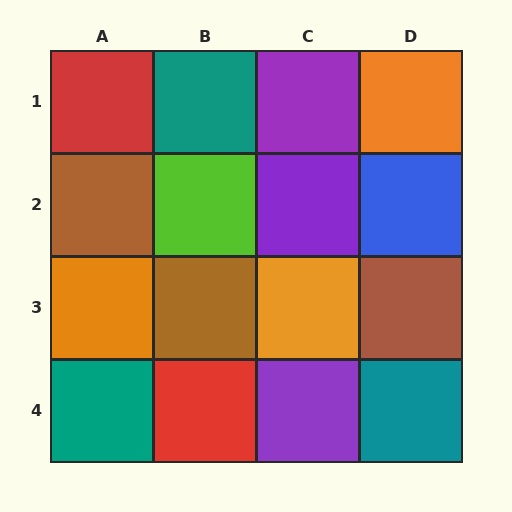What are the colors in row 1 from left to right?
Red, teal, purple, orange.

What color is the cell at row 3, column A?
Orange.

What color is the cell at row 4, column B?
Red.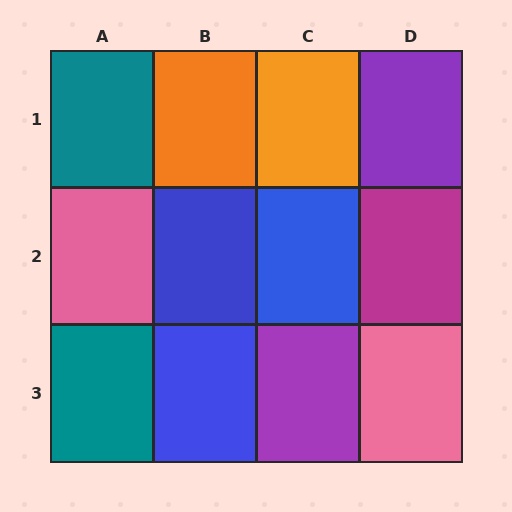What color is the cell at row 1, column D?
Purple.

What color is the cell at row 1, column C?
Orange.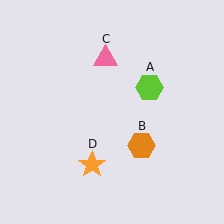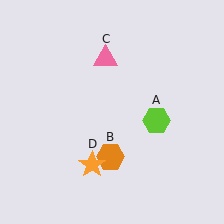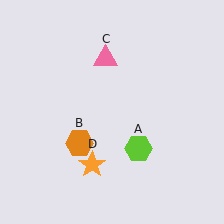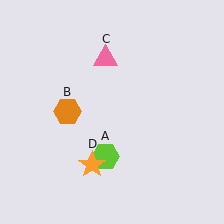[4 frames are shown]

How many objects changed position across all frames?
2 objects changed position: lime hexagon (object A), orange hexagon (object B).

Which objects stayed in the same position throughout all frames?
Pink triangle (object C) and orange star (object D) remained stationary.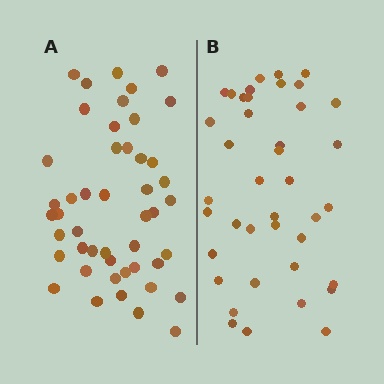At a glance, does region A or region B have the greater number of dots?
Region A (the left region) has more dots.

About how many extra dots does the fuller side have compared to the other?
Region A has roughly 8 or so more dots than region B.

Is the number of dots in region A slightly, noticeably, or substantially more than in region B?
Region A has only slightly more — the two regions are fairly close. The ratio is roughly 1.2 to 1.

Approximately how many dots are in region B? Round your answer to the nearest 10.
About 40 dots.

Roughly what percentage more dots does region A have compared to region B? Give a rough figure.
About 20% more.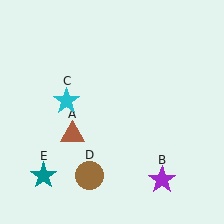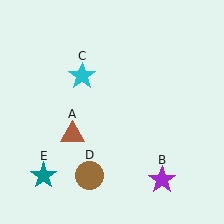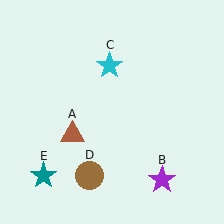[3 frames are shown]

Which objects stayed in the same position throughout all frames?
Brown triangle (object A) and purple star (object B) and brown circle (object D) and teal star (object E) remained stationary.